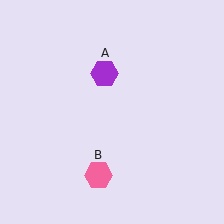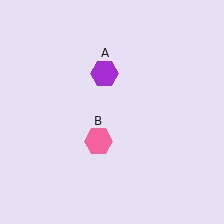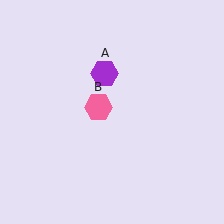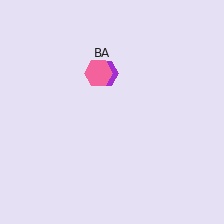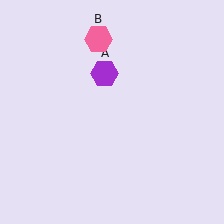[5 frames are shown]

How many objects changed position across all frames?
1 object changed position: pink hexagon (object B).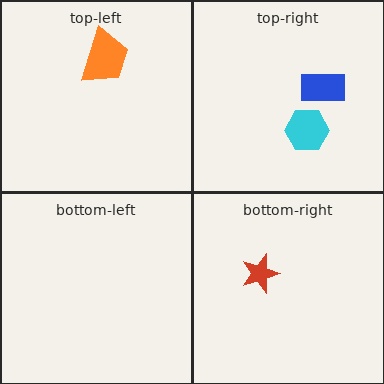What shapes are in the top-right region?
The cyan hexagon, the blue rectangle.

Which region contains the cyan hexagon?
The top-right region.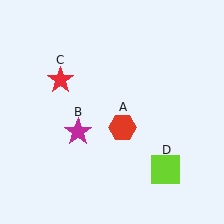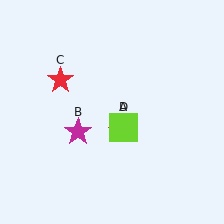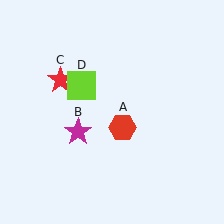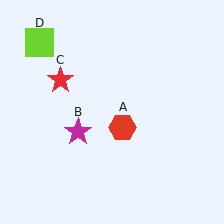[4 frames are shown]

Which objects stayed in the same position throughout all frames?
Red hexagon (object A) and magenta star (object B) and red star (object C) remained stationary.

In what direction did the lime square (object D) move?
The lime square (object D) moved up and to the left.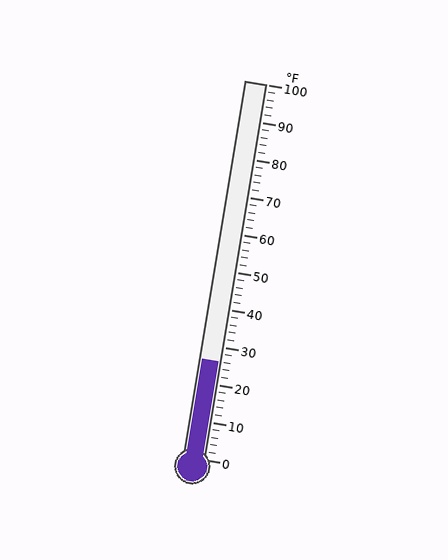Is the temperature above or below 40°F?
The temperature is below 40°F.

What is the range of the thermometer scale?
The thermometer scale ranges from 0°F to 100°F.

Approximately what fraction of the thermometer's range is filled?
The thermometer is filled to approximately 25% of its range.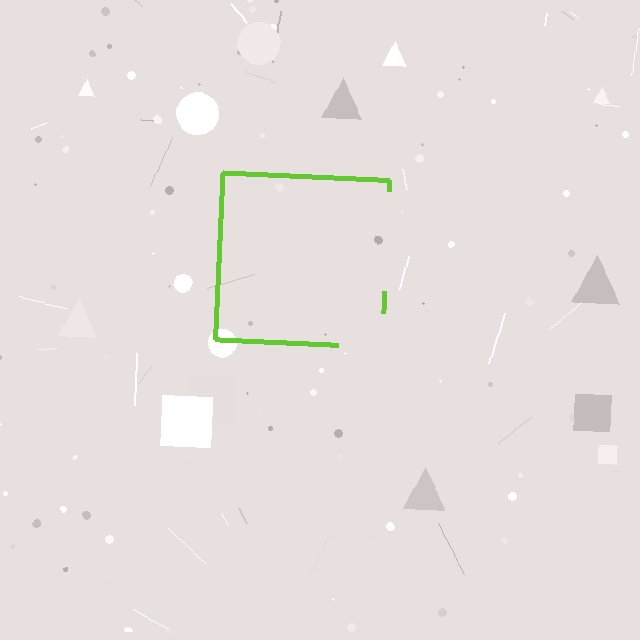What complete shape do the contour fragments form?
The contour fragments form a square.